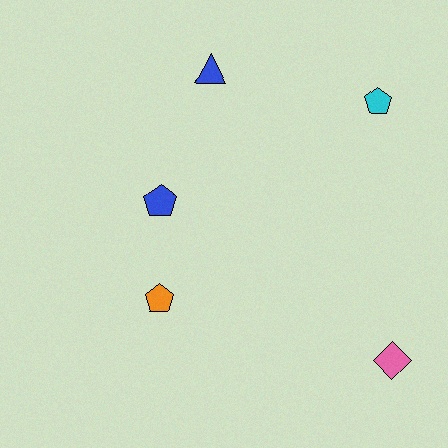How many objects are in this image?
There are 5 objects.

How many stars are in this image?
There are no stars.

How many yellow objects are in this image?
There are no yellow objects.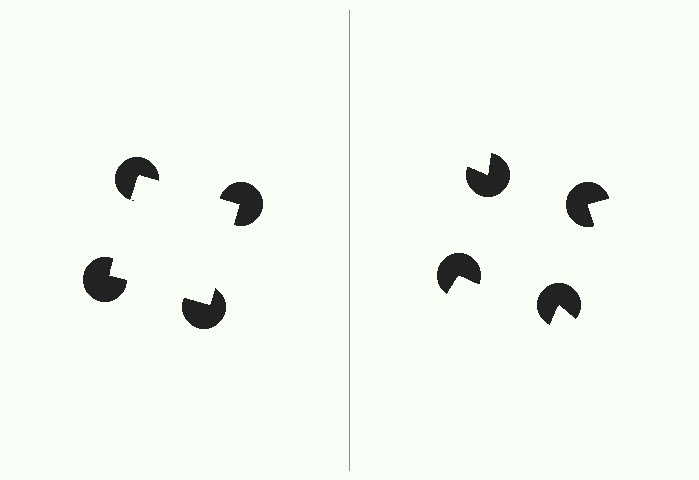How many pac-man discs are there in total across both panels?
8 — 4 on each side.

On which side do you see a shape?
An illusory square appears on the left side. On the right side the wedge cuts are rotated, so no coherent shape forms.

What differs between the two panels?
The pac-man discs are positioned identically on both sides; only the wedge orientations differ. On the left they align to a square; on the right they are misaligned.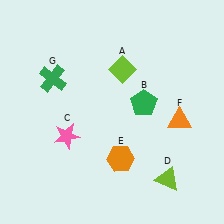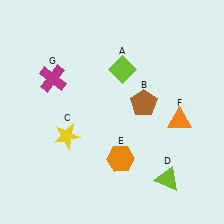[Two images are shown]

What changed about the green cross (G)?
In Image 1, G is green. In Image 2, it changed to magenta.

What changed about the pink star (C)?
In Image 1, C is pink. In Image 2, it changed to yellow.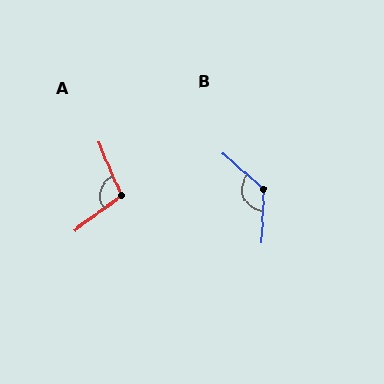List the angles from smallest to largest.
A (103°), B (129°).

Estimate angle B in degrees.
Approximately 129 degrees.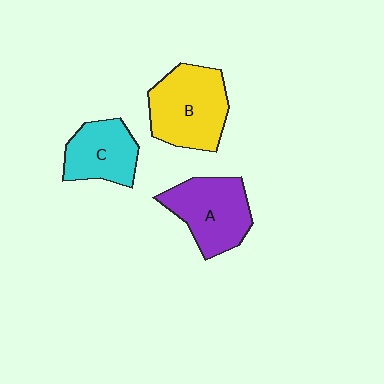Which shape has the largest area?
Shape B (yellow).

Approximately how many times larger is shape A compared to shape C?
Approximately 1.3 times.